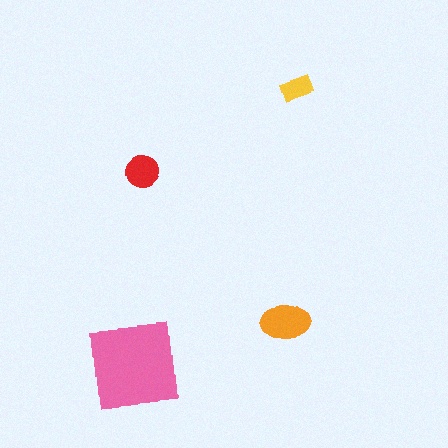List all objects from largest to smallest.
The pink square, the orange ellipse, the red circle, the yellow rectangle.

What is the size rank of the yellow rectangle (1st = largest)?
4th.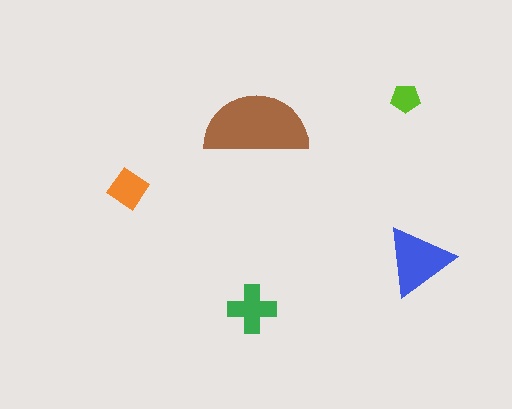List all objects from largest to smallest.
The brown semicircle, the blue triangle, the green cross, the orange diamond, the lime pentagon.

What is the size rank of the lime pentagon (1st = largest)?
5th.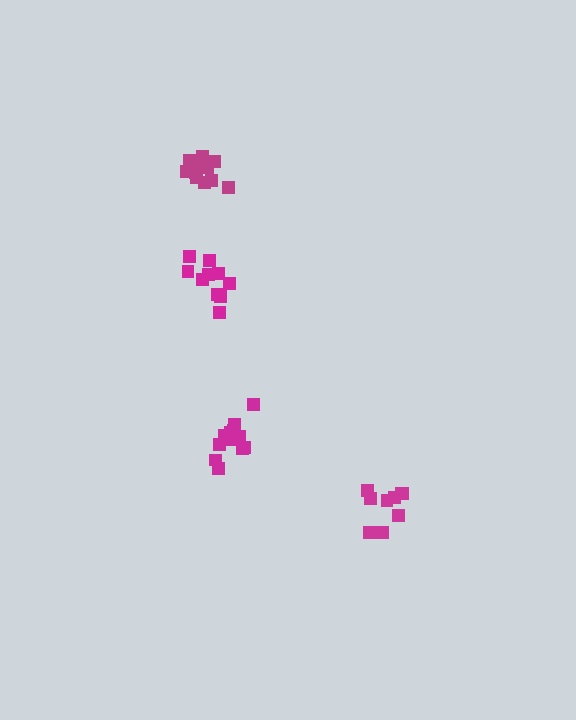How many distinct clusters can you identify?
There are 4 distinct clusters.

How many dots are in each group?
Group 1: 10 dots, Group 2: 9 dots, Group 3: 12 dots, Group 4: 12 dots (43 total).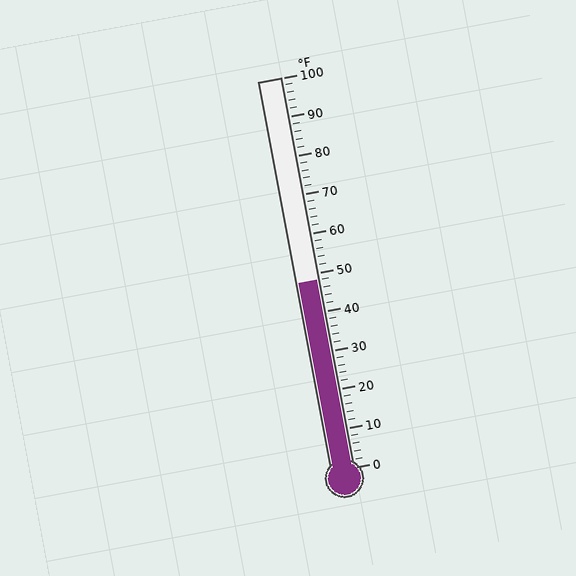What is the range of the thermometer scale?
The thermometer scale ranges from 0°F to 100°F.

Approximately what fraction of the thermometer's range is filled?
The thermometer is filled to approximately 50% of its range.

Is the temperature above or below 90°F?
The temperature is below 90°F.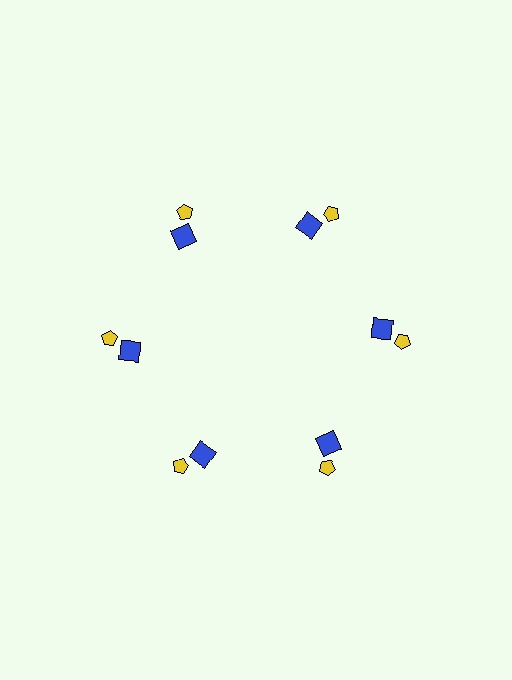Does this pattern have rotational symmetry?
Yes, this pattern has 6-fold rotational symmetry. It looks the same after rotating 60 degrees around the center.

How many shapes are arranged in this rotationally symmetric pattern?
There are 12 shapes, arranged in 6 groups of 2.